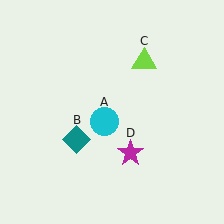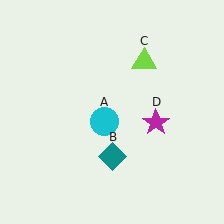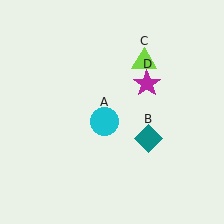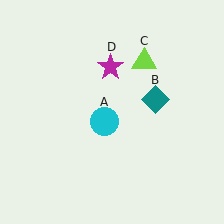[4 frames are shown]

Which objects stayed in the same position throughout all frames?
Cyan circle (object A) and lime triangle (object C) remained stationary.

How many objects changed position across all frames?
2 objects changed position: teal diamond (object B), magenta star (object D).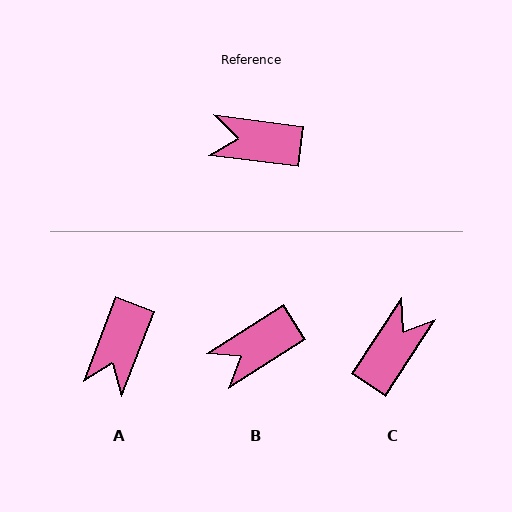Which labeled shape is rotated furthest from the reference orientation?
C, about 116 degrees away.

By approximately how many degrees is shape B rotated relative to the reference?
Approximately 39 degrees counter-clockwise.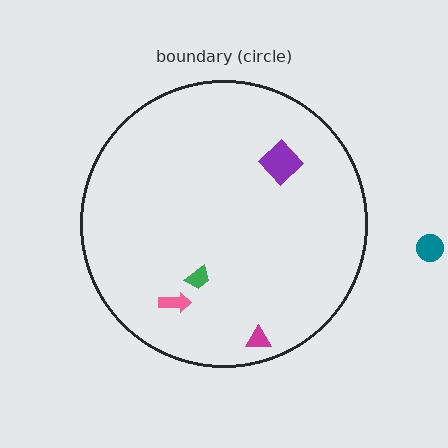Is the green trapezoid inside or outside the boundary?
Inside.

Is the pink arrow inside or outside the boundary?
Inside.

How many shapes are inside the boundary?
4 inside, 1 outside.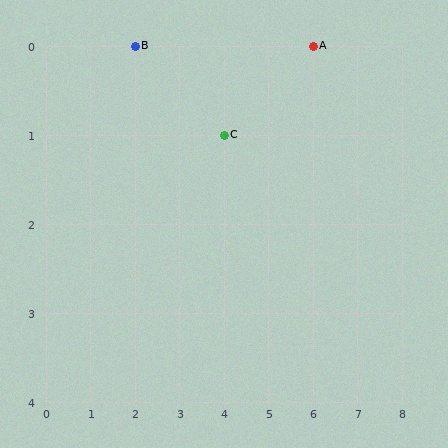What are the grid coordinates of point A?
Point A is at grid coordinates (6, 0).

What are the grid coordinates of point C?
Point C is at grid coordinates (4, 1).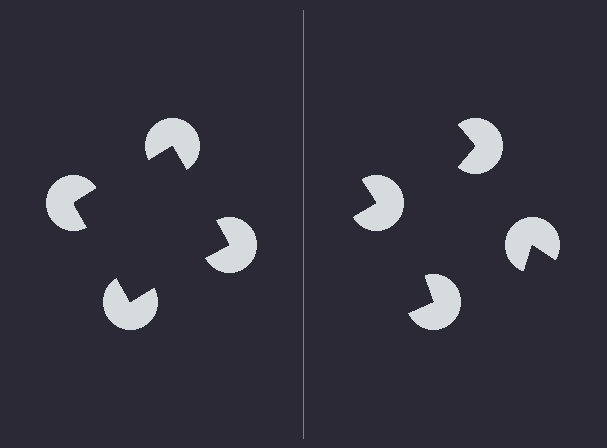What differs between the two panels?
The pac-man discs are positioned identically on both sides; only the wedge orientations differ. On the left they align to a square; on the right they are misaligned.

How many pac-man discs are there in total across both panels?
8 — 4 on each side.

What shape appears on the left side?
An illusory square.